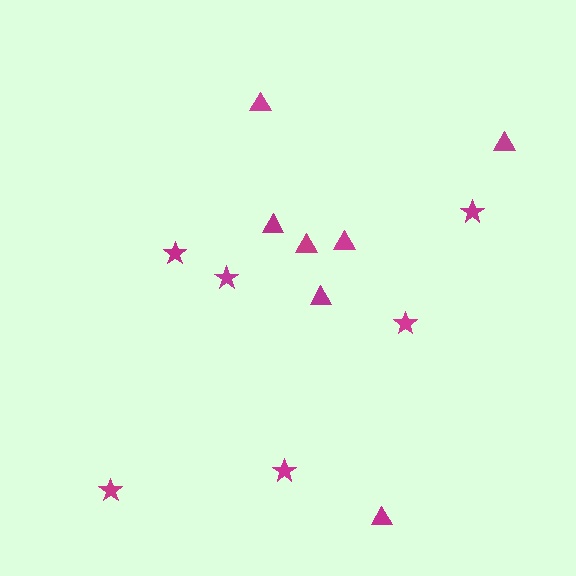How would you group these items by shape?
There are 2 groups: one group of triangles (7) and one group of stars (6).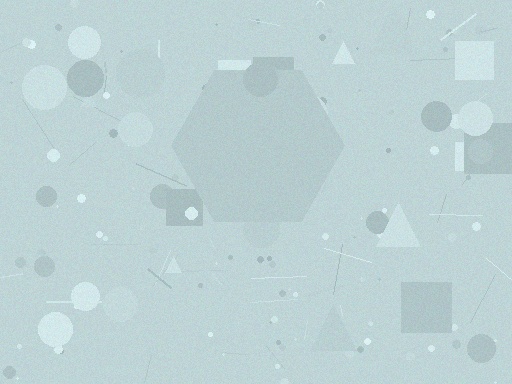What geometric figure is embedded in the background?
A hexagon is embedded in the background.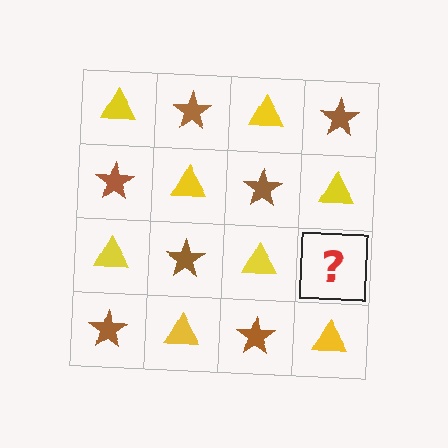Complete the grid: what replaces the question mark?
The question mark should be replaced with a brown star.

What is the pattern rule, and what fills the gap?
The rule is that it alternates yellow triangle and brown star in a checkerboard pattern. The gap should be filled with a brown star.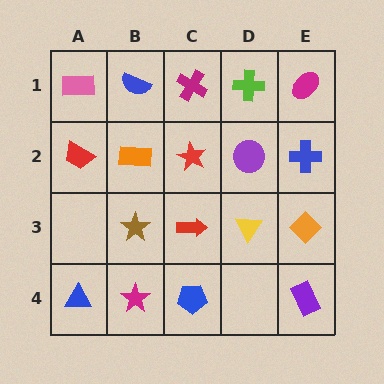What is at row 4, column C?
A blue pentagon.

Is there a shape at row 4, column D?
No, that cell is empty.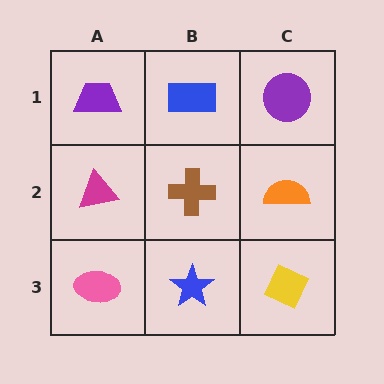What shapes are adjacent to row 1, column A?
A magenta triangle (row 2, column A), a blue rectangle (row 1, column B).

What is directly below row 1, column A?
A magenta triangle.